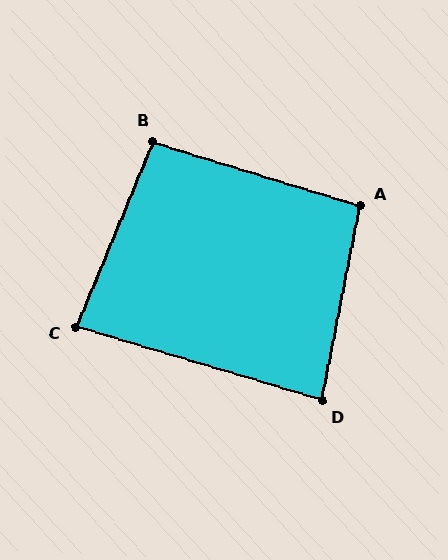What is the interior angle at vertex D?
Approximately 84 degrees (acute).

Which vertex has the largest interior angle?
A, at approximately 96 degrees.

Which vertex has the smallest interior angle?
C, at approximately 84 degrees.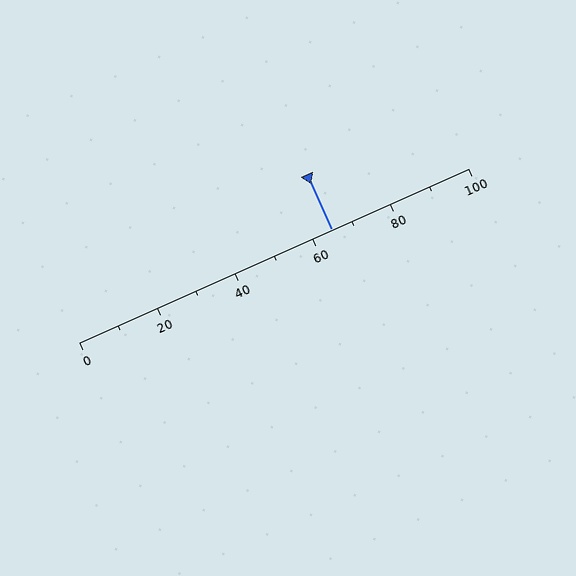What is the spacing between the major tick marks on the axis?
The major ticks are spaced 20 apart.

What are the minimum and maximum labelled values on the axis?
The axis runs from 0 to 100.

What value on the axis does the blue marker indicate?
The marker indicates approximately 65.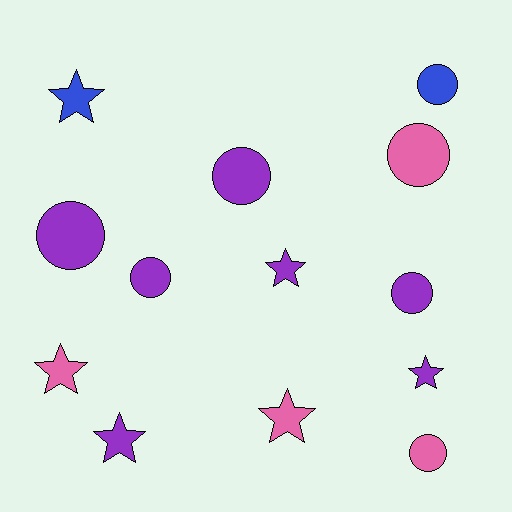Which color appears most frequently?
Purple, with 7 objects.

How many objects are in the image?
There are 13 objects.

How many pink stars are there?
There are 2 pink stars.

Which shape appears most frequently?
Circle, with 7 objects.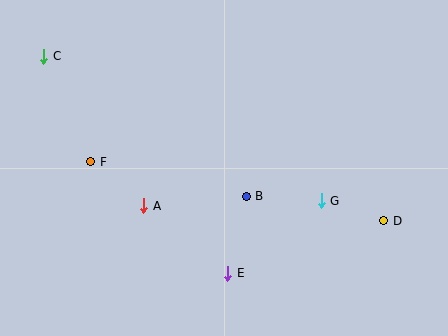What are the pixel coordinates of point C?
Point C is at (44, 56).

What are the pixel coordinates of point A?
Point A is at (144, 206).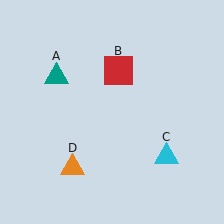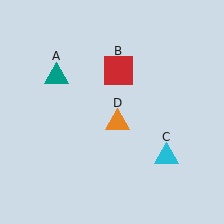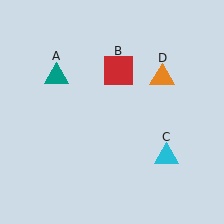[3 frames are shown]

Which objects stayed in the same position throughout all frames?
Teal triangle (object A) and red square (object B) and cyan triangle (object C) remained stationary.